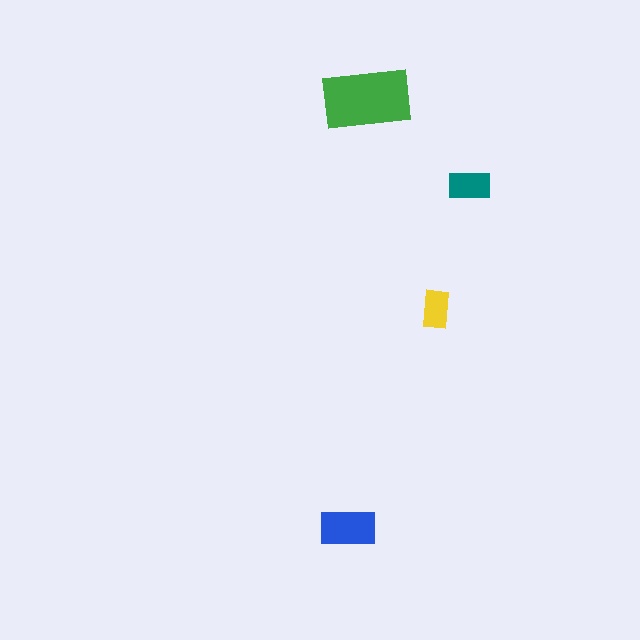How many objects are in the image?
There are 4 objects in the image.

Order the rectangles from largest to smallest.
the green one, the blue one, the teal one, the yellow one.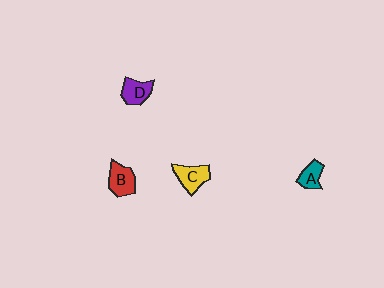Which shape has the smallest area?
Shape A (teal).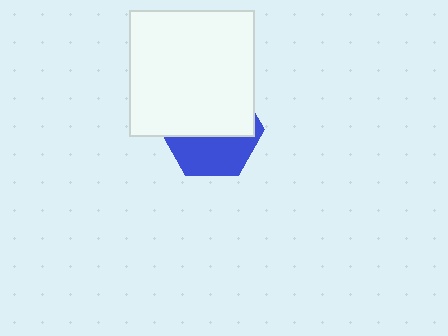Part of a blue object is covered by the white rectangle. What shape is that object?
It is a hexagon.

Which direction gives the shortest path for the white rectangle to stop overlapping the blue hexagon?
Moving up gives the shortest separation.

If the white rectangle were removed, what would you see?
You would see the complete blue hexagon.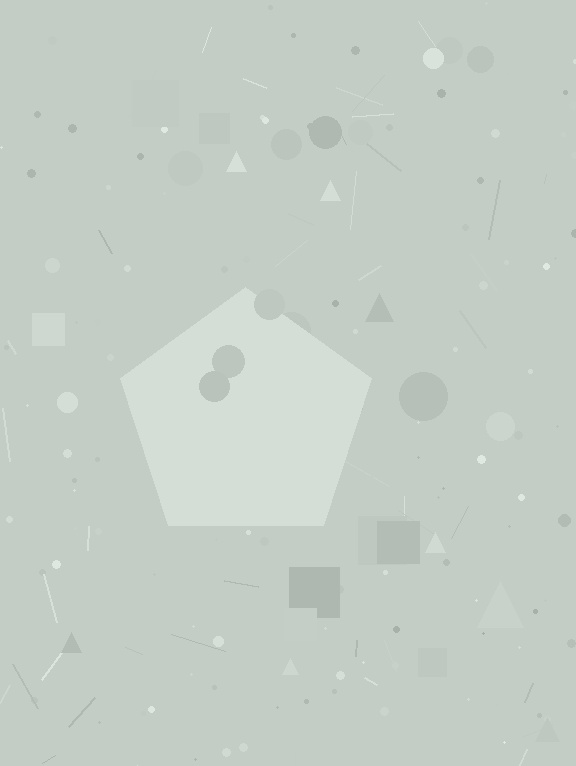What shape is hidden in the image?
A pentagon is hidden in the image.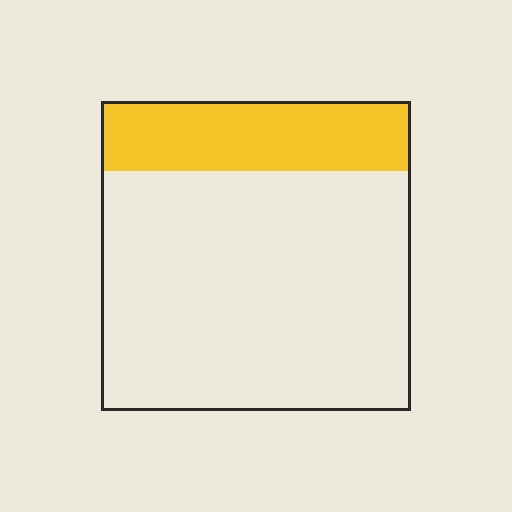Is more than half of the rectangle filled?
No.